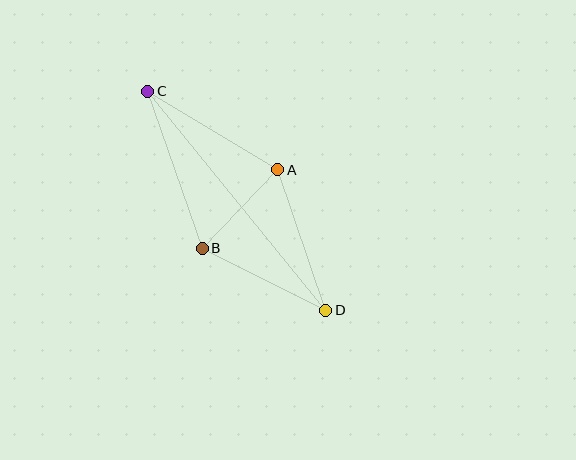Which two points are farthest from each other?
Points C and D are farthest from each other.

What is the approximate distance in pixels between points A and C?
The distance between A and C is approximately 152 pixels.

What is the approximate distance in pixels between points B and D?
The distance between B and D is approximately 138 pixels.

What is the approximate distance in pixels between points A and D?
The distance between A and D is approximately 149 pixels.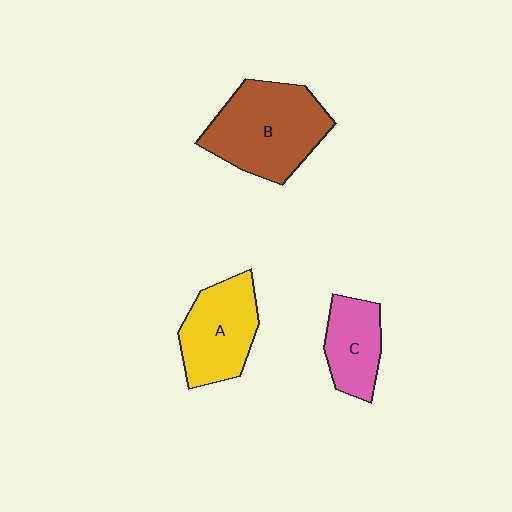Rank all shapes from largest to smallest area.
From largest to smallest: B (brown), A (yellow), C (pink).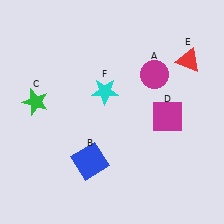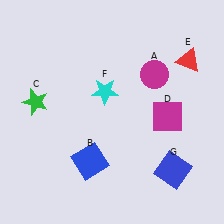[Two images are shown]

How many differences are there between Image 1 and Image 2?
There is 1 difference between the two images.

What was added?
A blue square (G) was added in Image 2.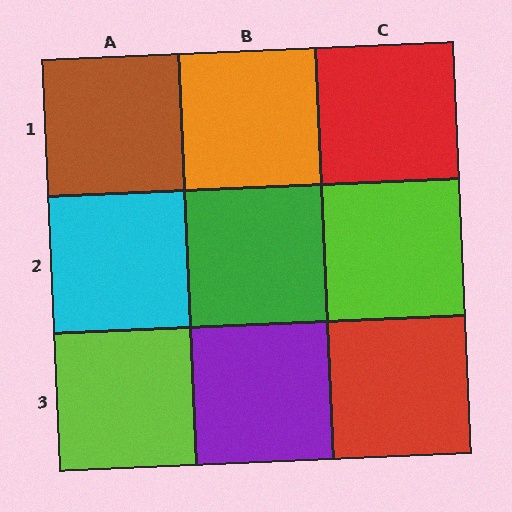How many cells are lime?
2 cells are lime.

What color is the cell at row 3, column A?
Lime.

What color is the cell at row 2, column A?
Cyan.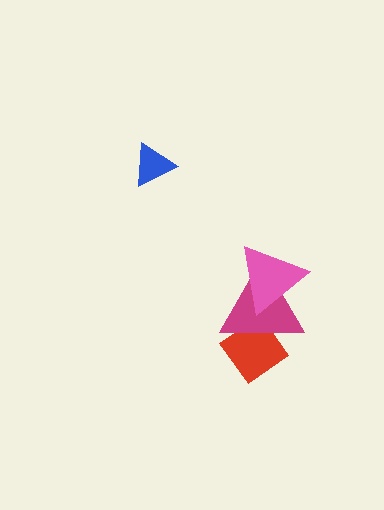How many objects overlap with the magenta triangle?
2 objects overlap with the magenta triangle.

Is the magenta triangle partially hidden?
Yes, it is partially covered by another shape.